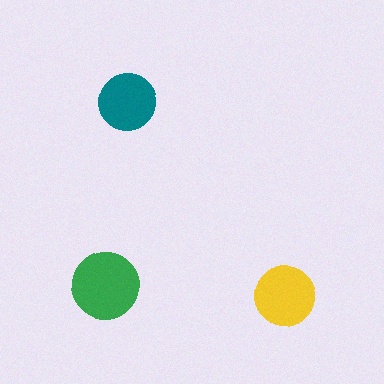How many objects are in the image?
There are 3 objects in the image.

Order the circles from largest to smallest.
the green one, the yellow one, the teal one.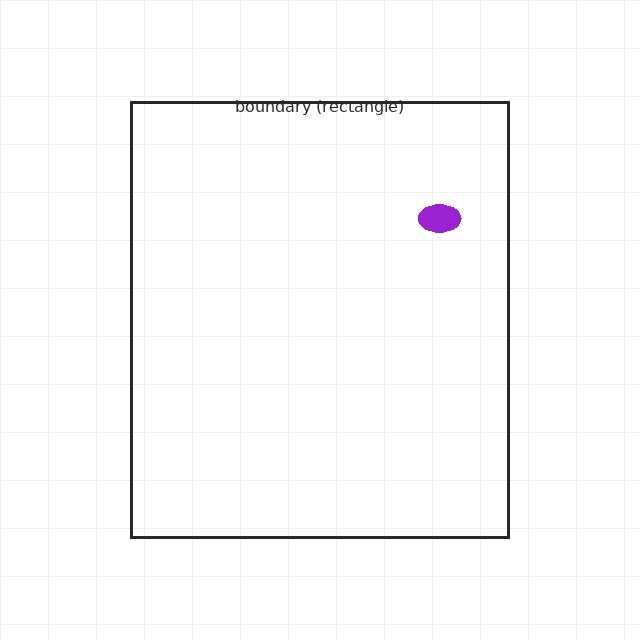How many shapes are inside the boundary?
1 inside, 0 outside.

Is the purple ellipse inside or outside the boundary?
Inside.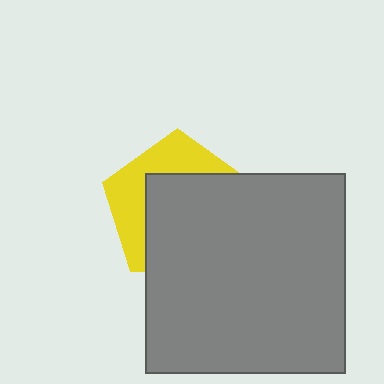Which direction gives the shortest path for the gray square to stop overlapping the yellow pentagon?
Moving toward the lower-right gives the shortest separation.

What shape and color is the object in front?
The object in front is a gray square.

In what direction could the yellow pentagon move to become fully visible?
The yellow pentagon could move toward the upper-left. That would shift it out from behind the gray square entirely.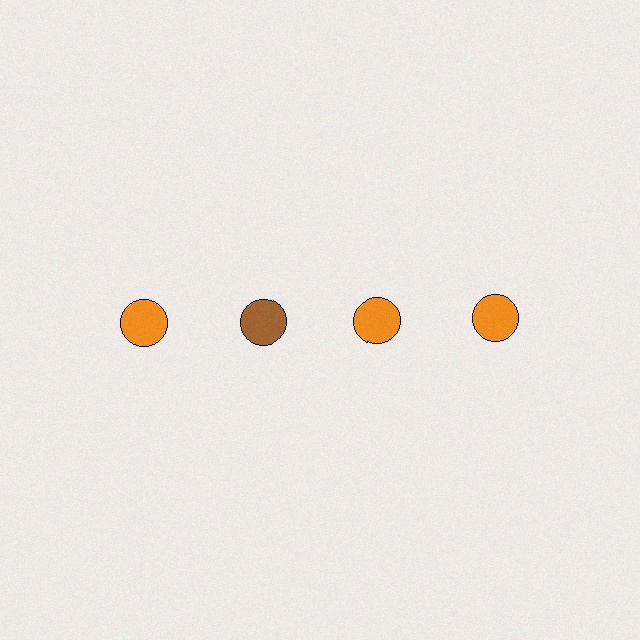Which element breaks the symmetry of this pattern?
The brown circle in the top row, second from left column breaks the symmetry. All other shapes are orange circles.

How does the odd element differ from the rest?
It has a different color: brown instead of orange.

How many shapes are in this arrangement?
There are 4 shapes arranged in a grid pattern.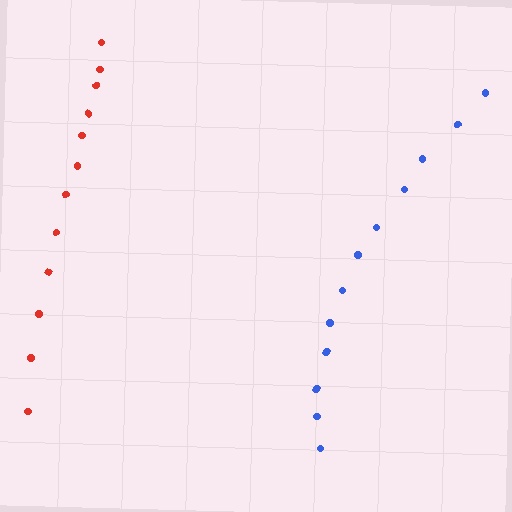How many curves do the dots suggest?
There are 2 distinct paths.